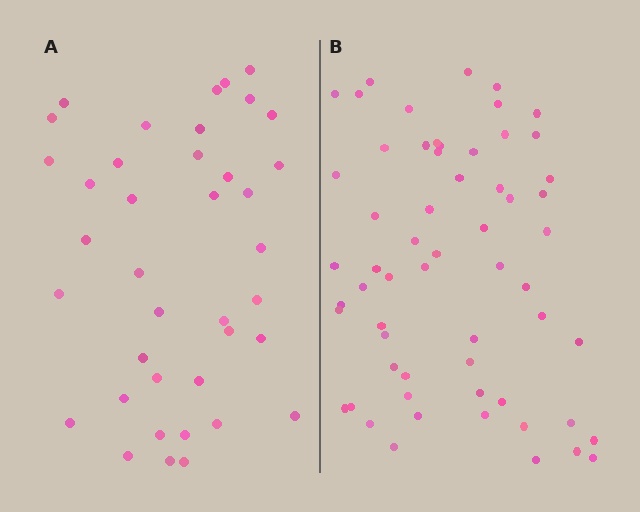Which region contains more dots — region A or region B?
Region B (the right region) has more dots.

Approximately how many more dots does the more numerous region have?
Region B has approximately 20 more dots than region A.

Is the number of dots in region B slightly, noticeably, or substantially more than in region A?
Region B has substantially more. The ratio is roughly 1.5 to 1.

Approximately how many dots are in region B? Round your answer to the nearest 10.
About 60 dots.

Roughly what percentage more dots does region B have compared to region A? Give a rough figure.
About 55% more.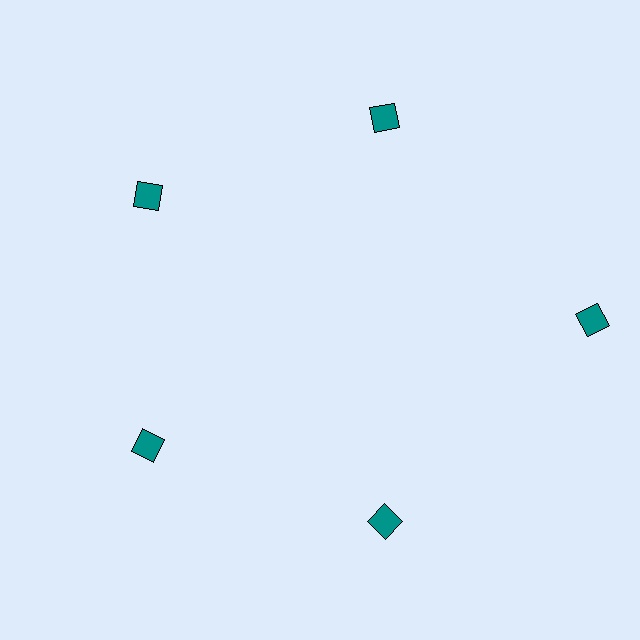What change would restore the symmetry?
The symmetry would be restored by moving it inward, back onto the ring so that all 5 diamonds sit at equal angles and equal distance from the center.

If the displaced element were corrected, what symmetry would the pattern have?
It would have 5-fold rotational symmetry — the pattern would map onto itself every 72 degrees.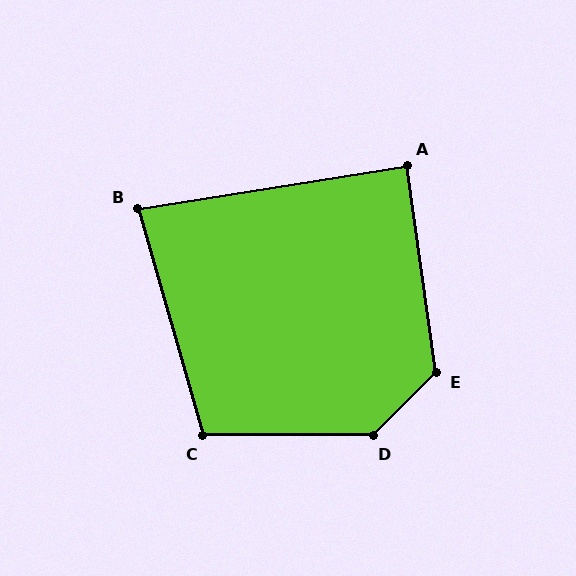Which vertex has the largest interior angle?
D, at approximately 135 degrees.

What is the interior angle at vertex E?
Approximately 127 degrees (obtuse).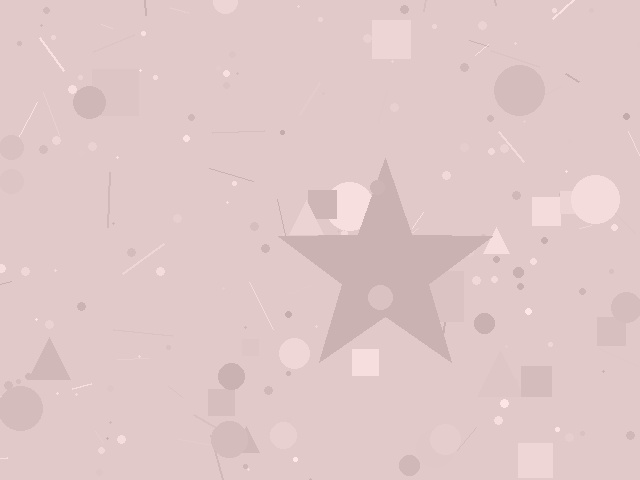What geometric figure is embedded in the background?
A star is embedded in the background.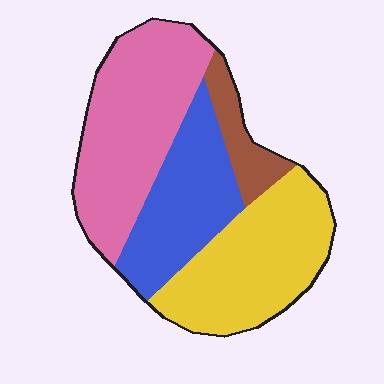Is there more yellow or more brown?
Yellow.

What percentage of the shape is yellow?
Yellow covers 32% of the shape.